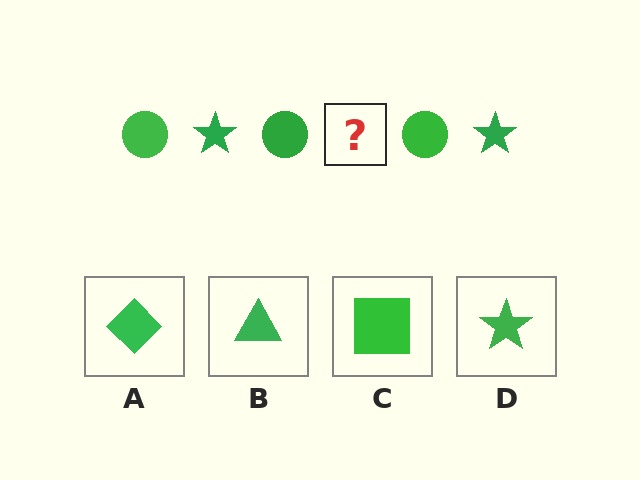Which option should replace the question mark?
Option D.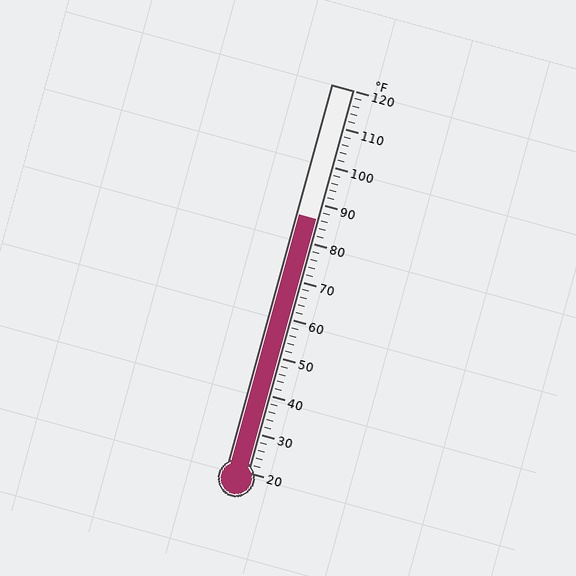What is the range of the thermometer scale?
The thermometer scale ranges from 20°F to 120°F.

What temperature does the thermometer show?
The thermometer shows approximately 86°F.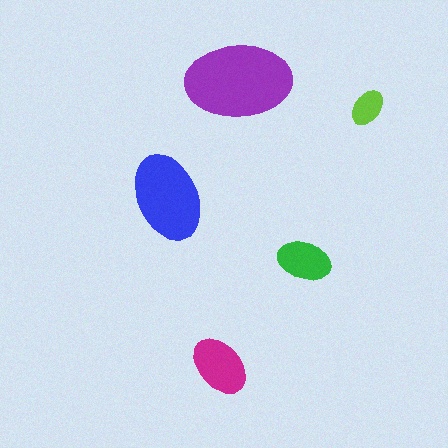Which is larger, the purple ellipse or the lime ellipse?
The purple one.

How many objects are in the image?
There are 5 objects in the image.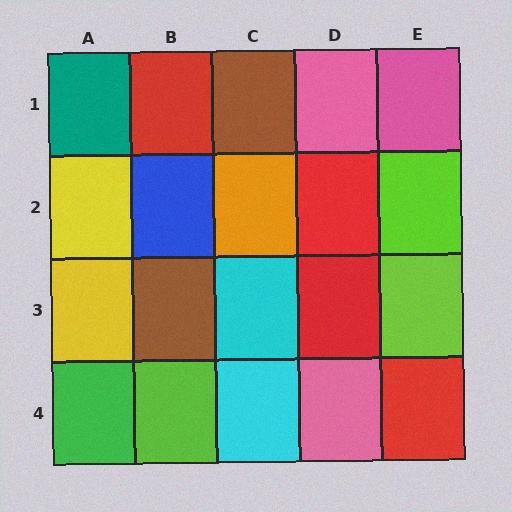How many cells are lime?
3 cells are lime.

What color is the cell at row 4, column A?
Green.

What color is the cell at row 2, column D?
Red.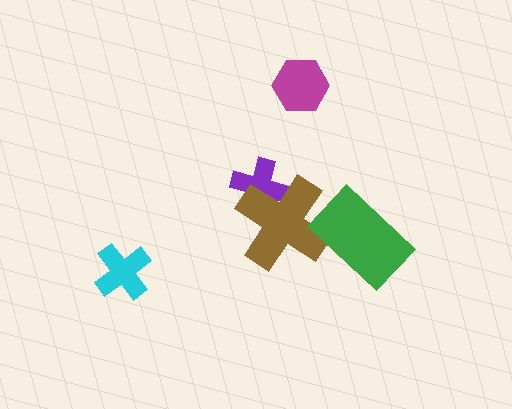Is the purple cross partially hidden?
Yes, it is partially covered by another shape.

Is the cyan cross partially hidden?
No, no other shape covers it.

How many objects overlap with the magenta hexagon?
0 objects overlap with the magenta hexagon.